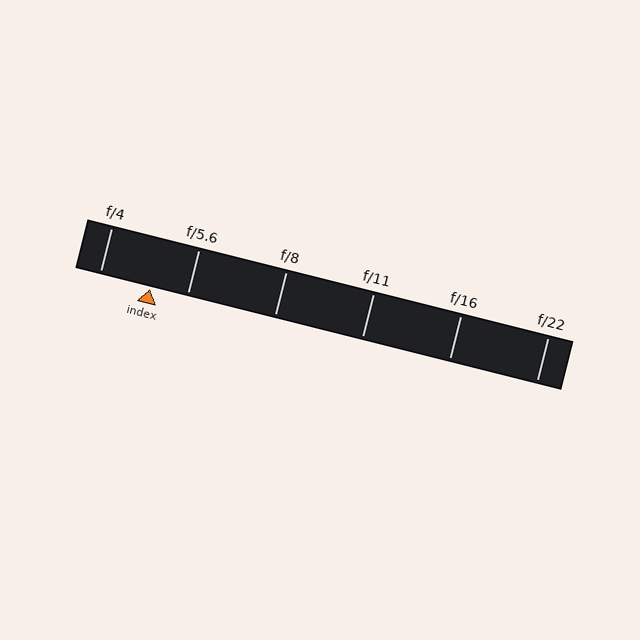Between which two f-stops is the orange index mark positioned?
The index mark is between f/4 and f/5.6.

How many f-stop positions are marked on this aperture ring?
There are 6 f-stop positions marked.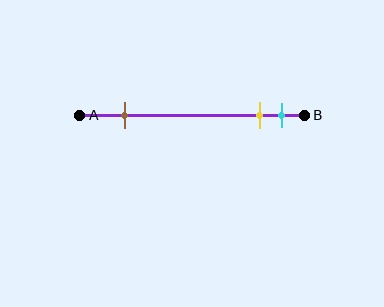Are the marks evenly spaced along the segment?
No, the marks are not evenly spaced.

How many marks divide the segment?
There are 3 marks dividing the segment.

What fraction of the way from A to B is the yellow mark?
The yellow mark is approximately 80% (0.8) of the way from A to B.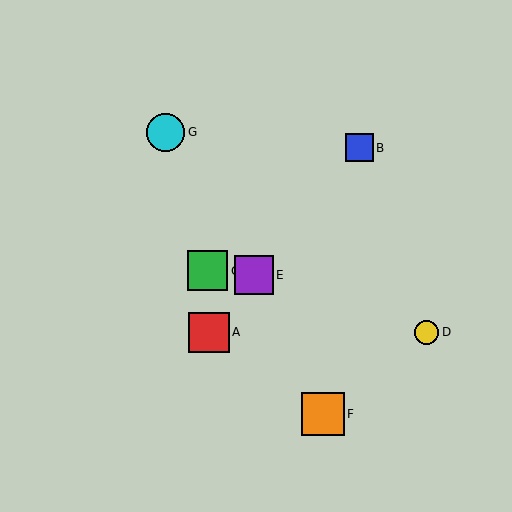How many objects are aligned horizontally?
2 objects (A, D) are aligned horizontally.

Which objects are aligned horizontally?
Objects A, D are aligned horizontally.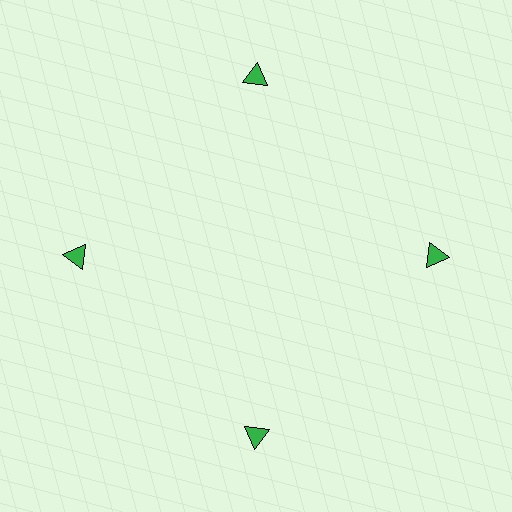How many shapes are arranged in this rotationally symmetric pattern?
There are 4 shapes, arranged in 4 groups of 1.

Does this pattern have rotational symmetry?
Yes, this pattern has 4-fold rotational symmetry. It looks the same after rotating 90 degrees around the center.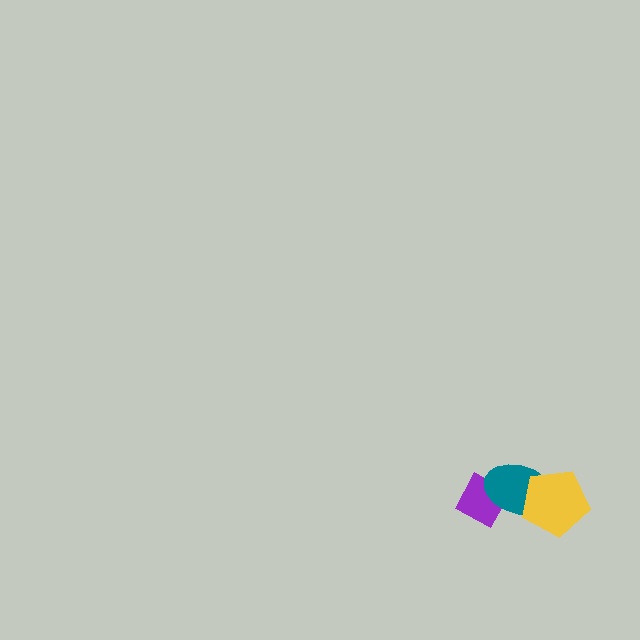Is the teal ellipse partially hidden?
Yes, it is partially covered by another shape.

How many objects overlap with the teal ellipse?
2 objects overlap with the teal ellipse.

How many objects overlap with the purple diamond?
1 object overlaps with the purple diamond.